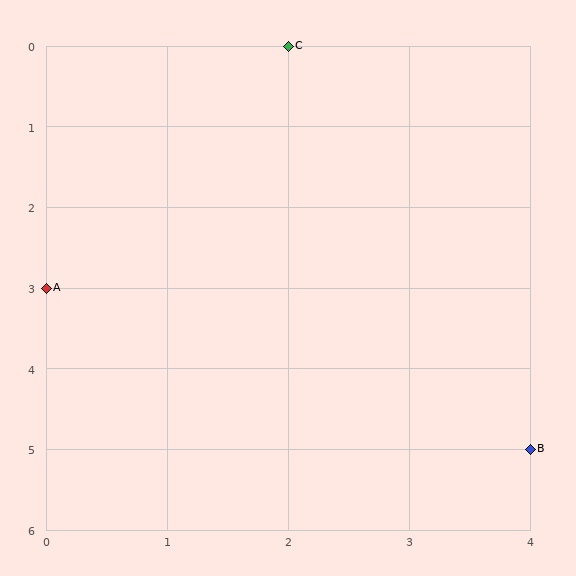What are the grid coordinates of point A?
Point A is at grid coordinates (0, 3).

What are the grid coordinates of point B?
Point B is at grid coordinates (4, 5).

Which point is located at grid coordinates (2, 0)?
Point C is at (2, 0).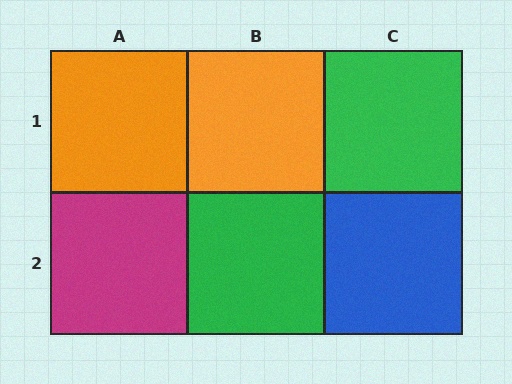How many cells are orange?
2 cells are orange.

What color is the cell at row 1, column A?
Orange.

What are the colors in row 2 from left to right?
Magenta, green, blue.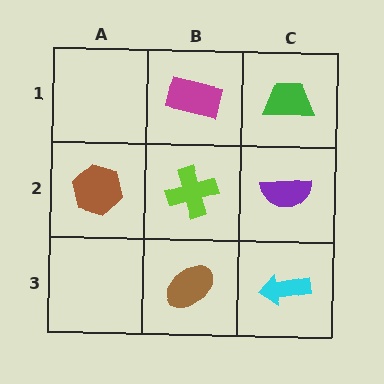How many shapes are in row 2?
3 shapes.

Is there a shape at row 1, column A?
No, that cell is empty.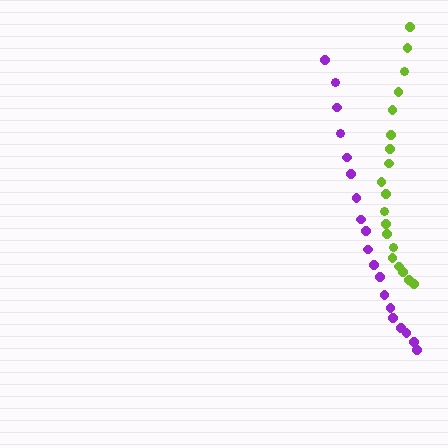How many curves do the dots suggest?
There are 2 distinct paths.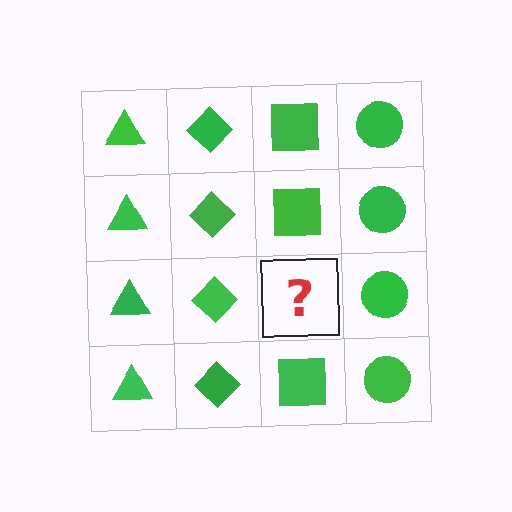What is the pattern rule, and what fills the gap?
The rule is that each column has a consistent shape. The gap should be filled with a green square.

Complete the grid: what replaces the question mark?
The question mark should be replaced with a green square.